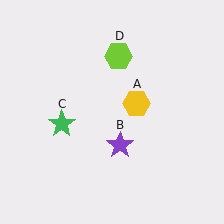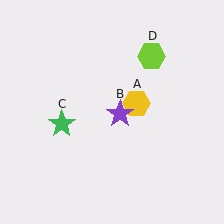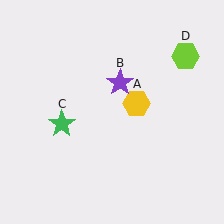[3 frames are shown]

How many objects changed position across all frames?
2 objects changed position: purple star (object B), lime hexagon (object D).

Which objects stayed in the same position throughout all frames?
Yellow hexagon (object A) and green star (object C) remained stationary.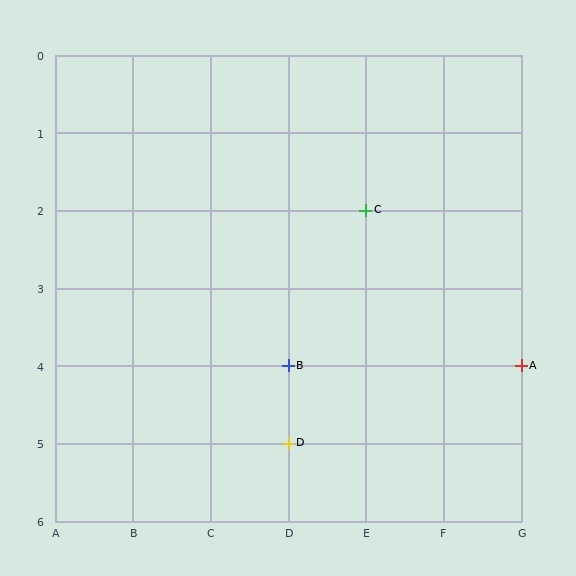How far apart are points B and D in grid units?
Points B and D are 1 row apart.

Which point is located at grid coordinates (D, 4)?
Point B is at (D, 4).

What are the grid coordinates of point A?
Point A is at grid coordinates (G, 4).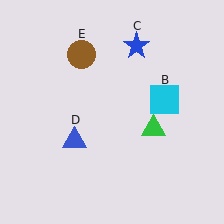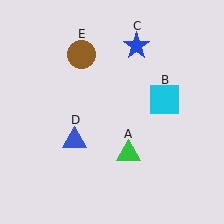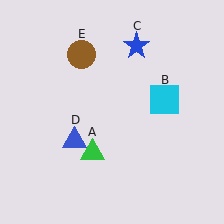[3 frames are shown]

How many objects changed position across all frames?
1 object changed position: green triangle (object A).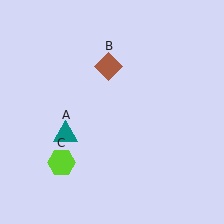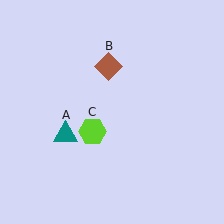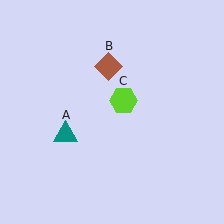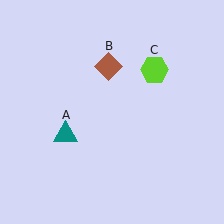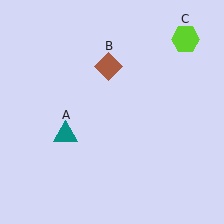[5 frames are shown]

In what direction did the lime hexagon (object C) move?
The lime hexagon (object C) moved up and to the right.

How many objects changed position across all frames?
1 object changed position: lime hexagon (object C).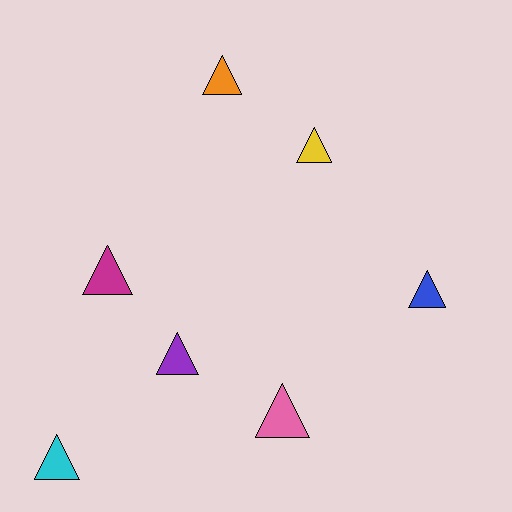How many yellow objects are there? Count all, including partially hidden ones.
There is 1 yellow object.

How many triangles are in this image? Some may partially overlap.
There are 7 triangles.